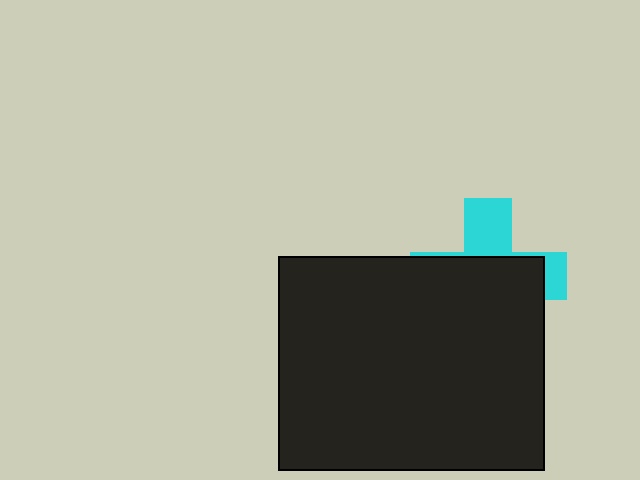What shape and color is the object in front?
The object in front is a black rectangle.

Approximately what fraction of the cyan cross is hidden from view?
Roughly 67% of the cyan cross is hidden behind the black rectangle.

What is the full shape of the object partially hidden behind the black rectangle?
The partially hidden object is a cyan cross.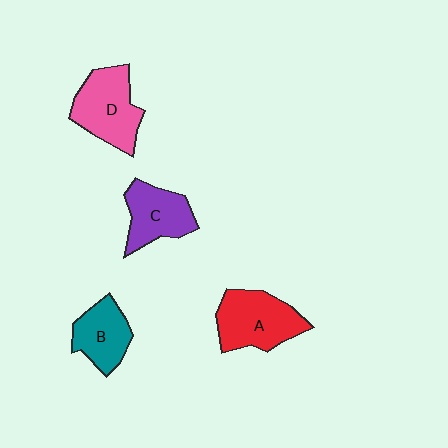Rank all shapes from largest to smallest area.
From largest to smallest: A (red), D (pink), C (purple), B (teal).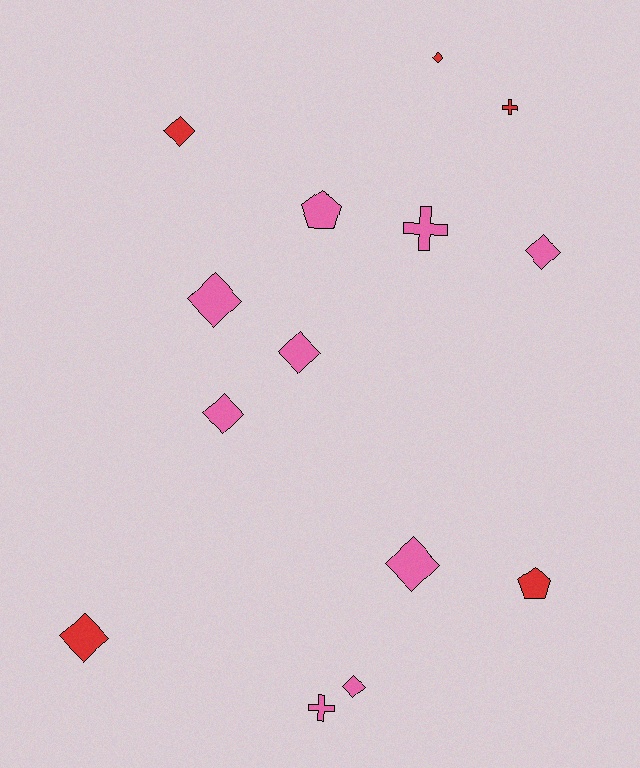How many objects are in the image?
There are 14 objects.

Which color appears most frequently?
Pink, with 9 objects.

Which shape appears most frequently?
Diamond, with 9 objects.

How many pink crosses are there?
There are 2 pink crosses.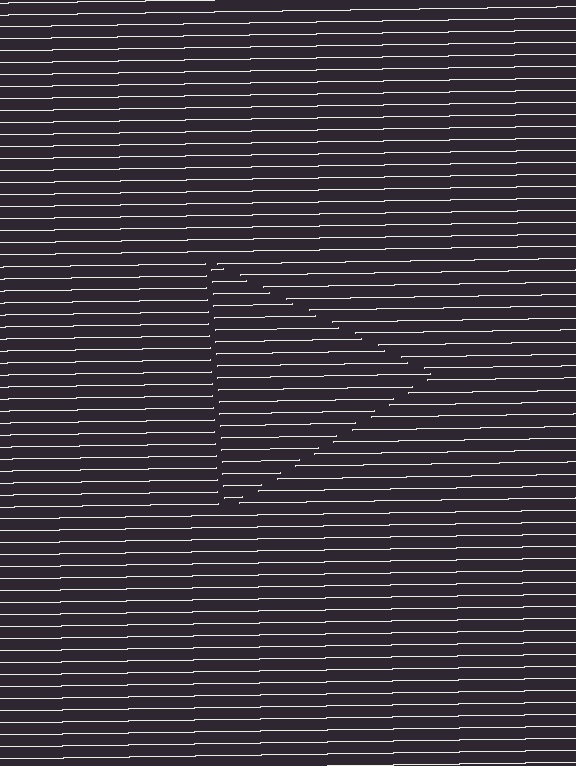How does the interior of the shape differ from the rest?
The interior of the shape contains the same grating, shifted by half a period — the contour is defined by the phase discontinuity where line-ends from the inner and outer gratings abut.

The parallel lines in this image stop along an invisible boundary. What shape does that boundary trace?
An illusory triangle. The interior of the shape contains the same grating, shifted by half a period — the contour is defined by the phase discontinuity where line-ends from the inner and outer gratings abut.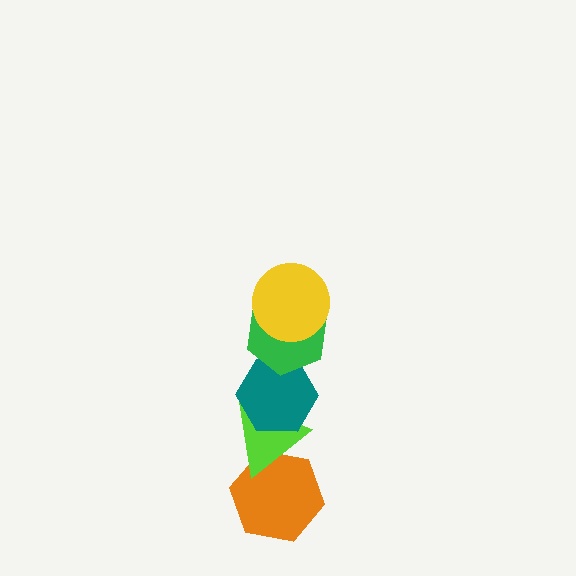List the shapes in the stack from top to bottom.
From top to bottom: the yellow circle, the green hexagon, the teal hexagon, the lime triangle, the orange hexagon.